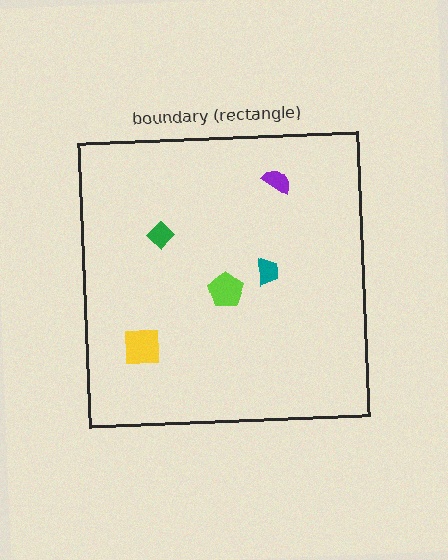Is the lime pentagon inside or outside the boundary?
Inside.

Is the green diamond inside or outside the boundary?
Inside.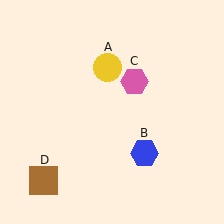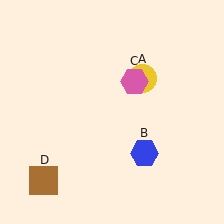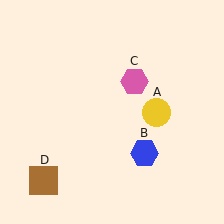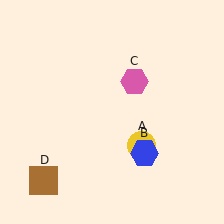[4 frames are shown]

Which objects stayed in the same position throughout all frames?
Blue hexagon (object B) and pink hexagon (object C) and brown square (object D) remained stationary.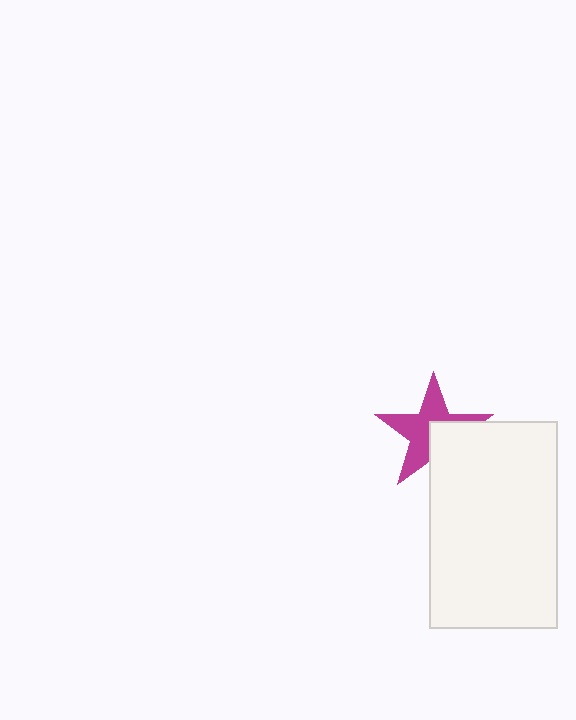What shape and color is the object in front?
The object in front is a white rectangle.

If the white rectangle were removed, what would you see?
You would see the complete magenta star.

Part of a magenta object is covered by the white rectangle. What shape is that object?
It is a star.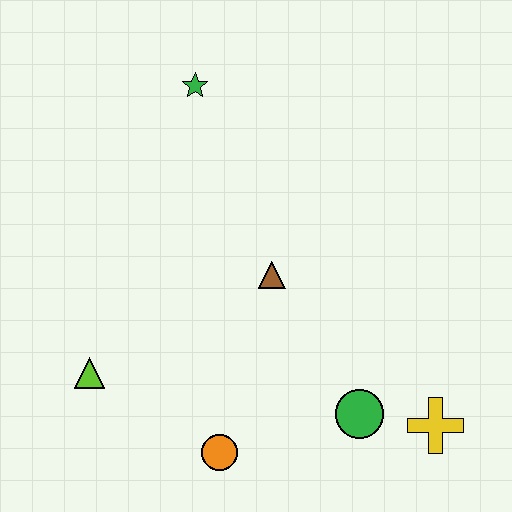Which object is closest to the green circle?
The yellow cross is closest to the green circle.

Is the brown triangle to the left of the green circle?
Yes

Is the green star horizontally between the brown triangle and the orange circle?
No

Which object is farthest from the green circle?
The green star is farthest from the green circle.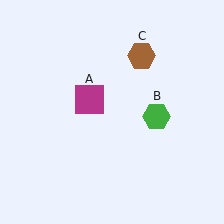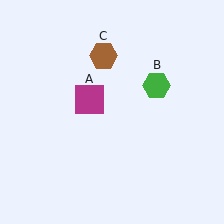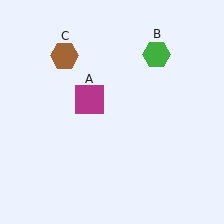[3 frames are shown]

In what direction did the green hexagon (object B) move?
The green hexagon (object B) moved up.